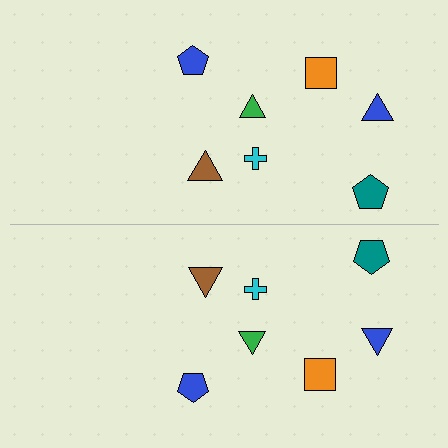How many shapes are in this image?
There are 14 shapes in this image.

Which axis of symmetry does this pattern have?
The pattern has a horizontal axis of symmetry running through the center of the image.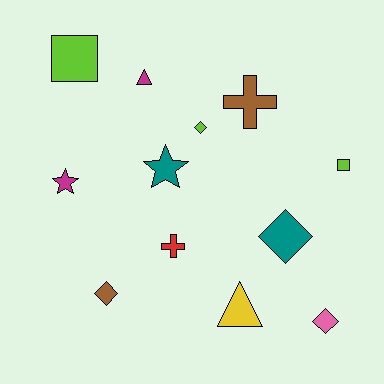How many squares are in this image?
There are 2 squares.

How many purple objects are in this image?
There are no purple objects.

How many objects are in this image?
There are 12 objects.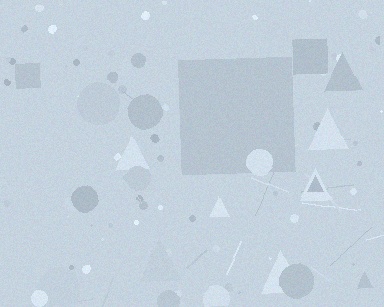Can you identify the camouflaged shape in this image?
The camouflaged shape is a square.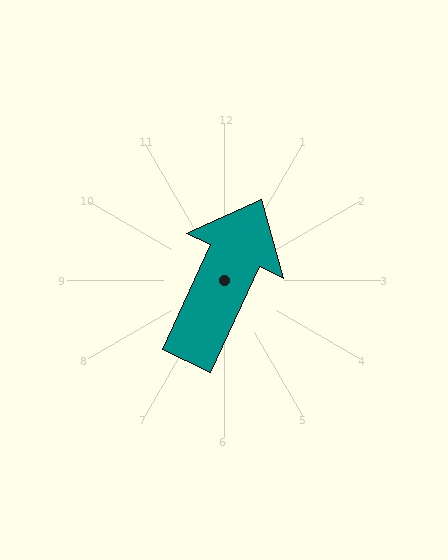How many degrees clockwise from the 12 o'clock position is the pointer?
Approximately 25 degrees.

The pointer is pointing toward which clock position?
Roughly 1 o'clock.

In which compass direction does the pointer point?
Northeast.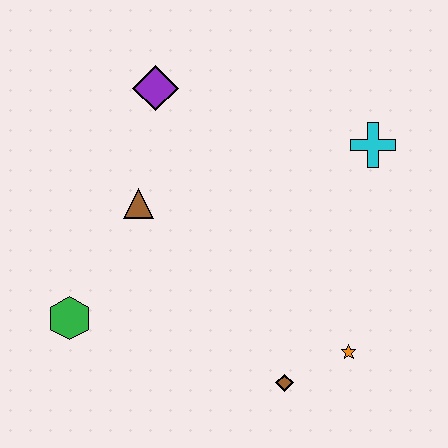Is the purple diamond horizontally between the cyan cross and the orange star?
No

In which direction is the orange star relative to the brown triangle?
The orange star is to the right of the brown triangle.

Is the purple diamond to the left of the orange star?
Yes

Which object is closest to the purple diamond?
The brown triangle is closest to the purple diamond.